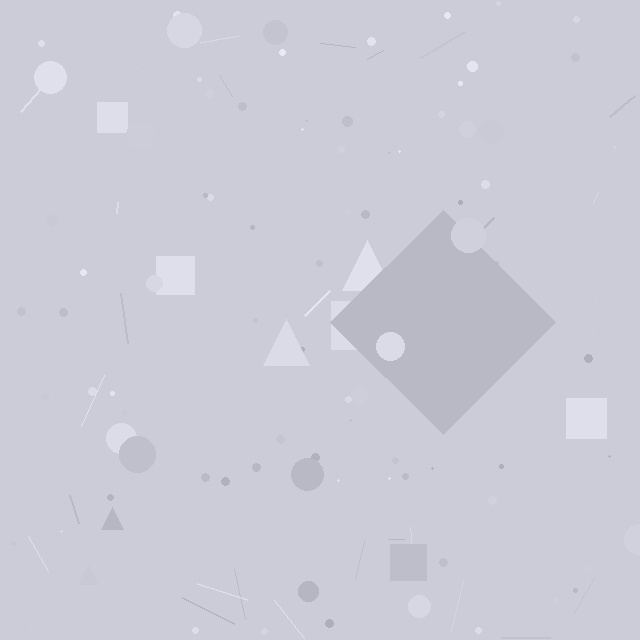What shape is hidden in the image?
A diamond is hidden in the image.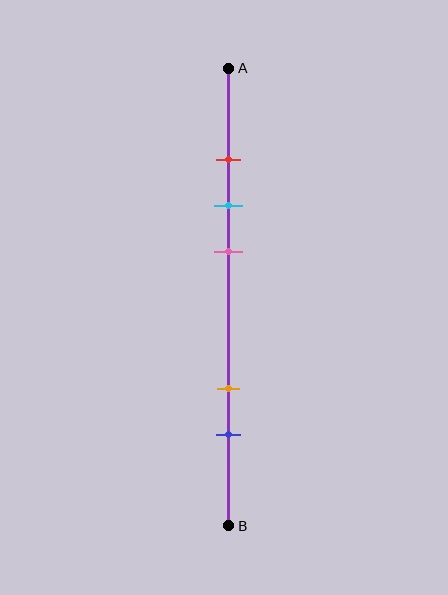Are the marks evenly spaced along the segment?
No, the marks are not evenly spaced.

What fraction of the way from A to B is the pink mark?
The pink mark is approximately 40% (0.4) of the way from A to B.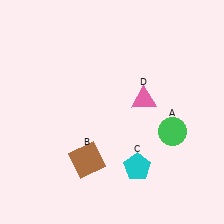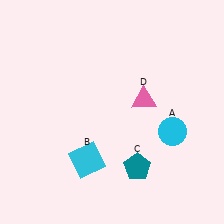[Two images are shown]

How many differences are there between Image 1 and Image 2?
There are 3 differences between the two images.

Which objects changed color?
A changed from green to cyan. B changed from brown to cyan. C changed from cyan to teal.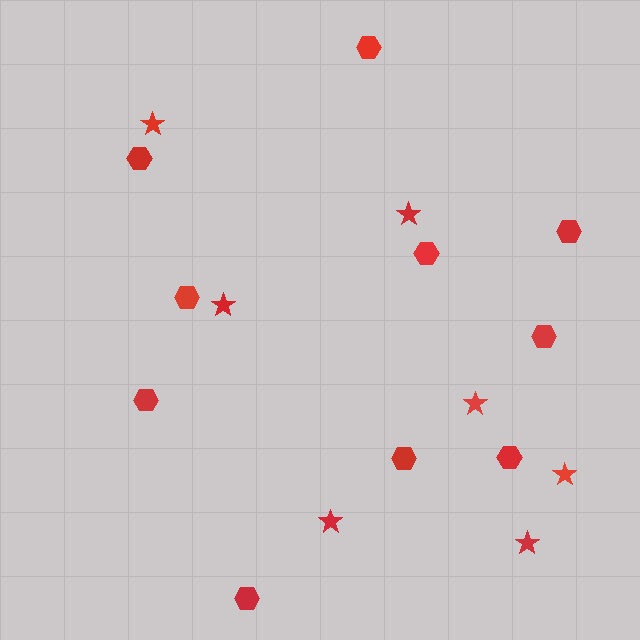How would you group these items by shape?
There are 2 groups: one group of stars (7) and one group of hexagons (10).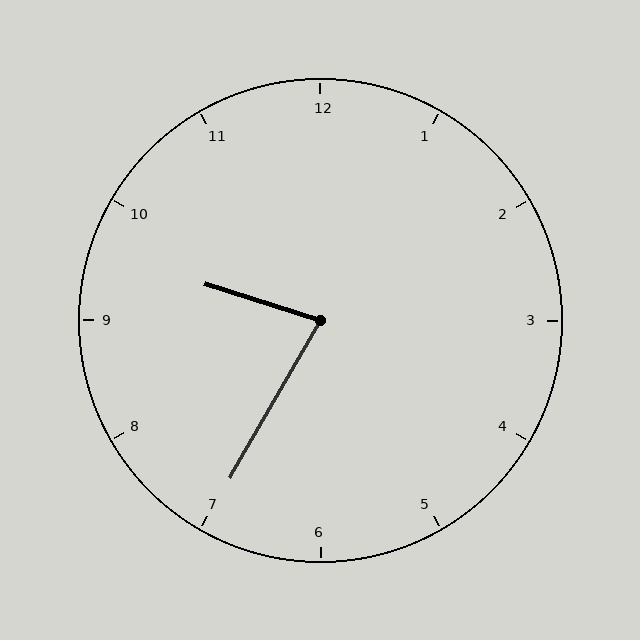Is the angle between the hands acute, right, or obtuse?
It is acute.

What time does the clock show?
9:35.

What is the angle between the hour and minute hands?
Approximately 78 degrees.